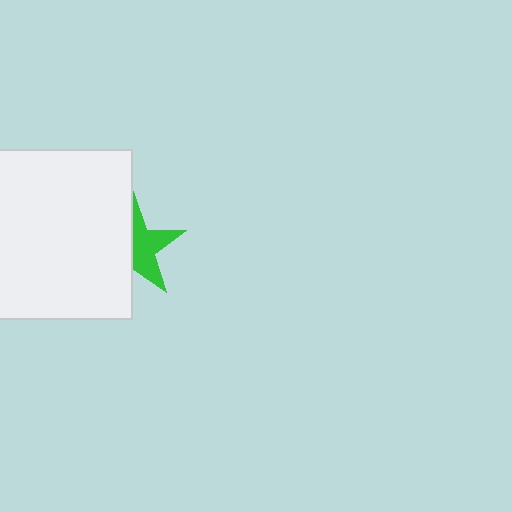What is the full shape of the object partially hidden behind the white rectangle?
The partially hidden object is a green star.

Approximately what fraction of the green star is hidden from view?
Roughly 50% of the green star is hidden behind the white rectangle.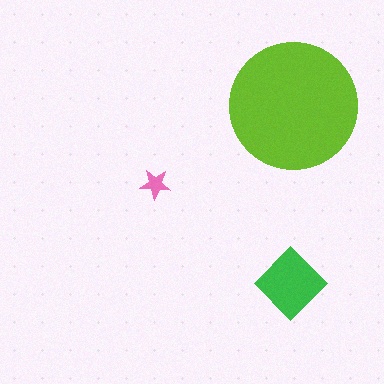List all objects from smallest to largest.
The pink star, the green diamond, the lime circle.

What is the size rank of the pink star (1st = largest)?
3rd.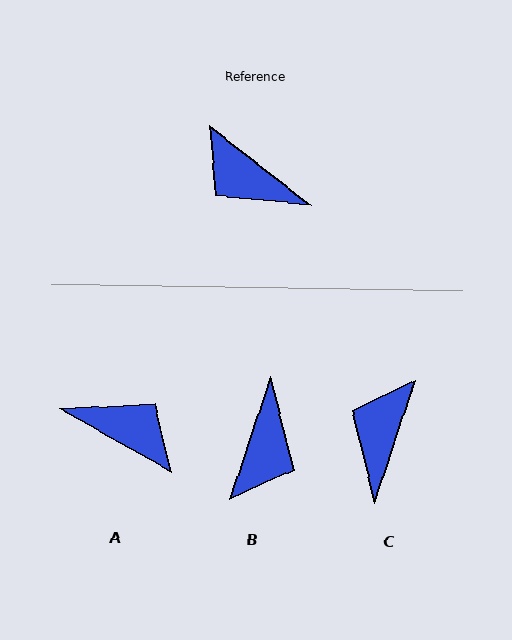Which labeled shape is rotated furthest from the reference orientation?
A, about 172 degrees away.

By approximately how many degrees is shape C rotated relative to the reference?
Approximately 70 degrees clockwise.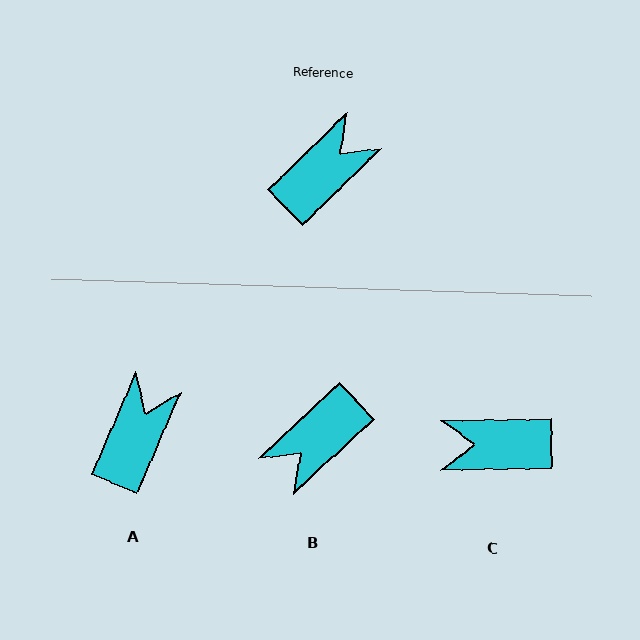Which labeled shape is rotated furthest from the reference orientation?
B, about 179 degrees away.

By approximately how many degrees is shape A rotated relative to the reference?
Approximately 23 degrees counter-clockwise.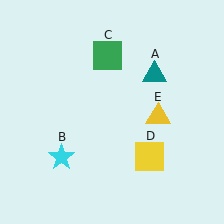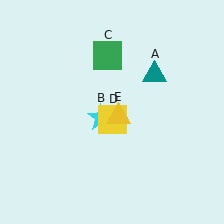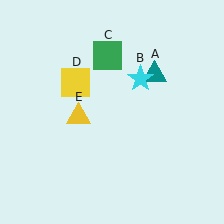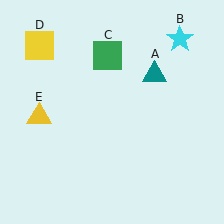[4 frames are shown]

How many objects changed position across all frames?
3 objects changed position: cyan star (object B), yellow square (object D), yellow triangle (object E).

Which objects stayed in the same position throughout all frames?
Teal triangle (object A) and green square (object C) remained stationary.